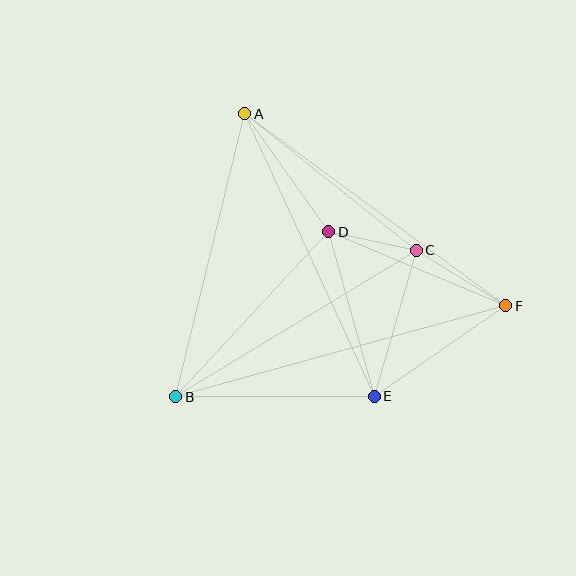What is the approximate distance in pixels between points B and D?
The distance between B and D is approximately 225 pixels.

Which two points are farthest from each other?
Points B and F are farthest from each other.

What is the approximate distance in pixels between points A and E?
The distance between A and E is approximately 311 pixels.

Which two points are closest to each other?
Points C and D are closest to each other.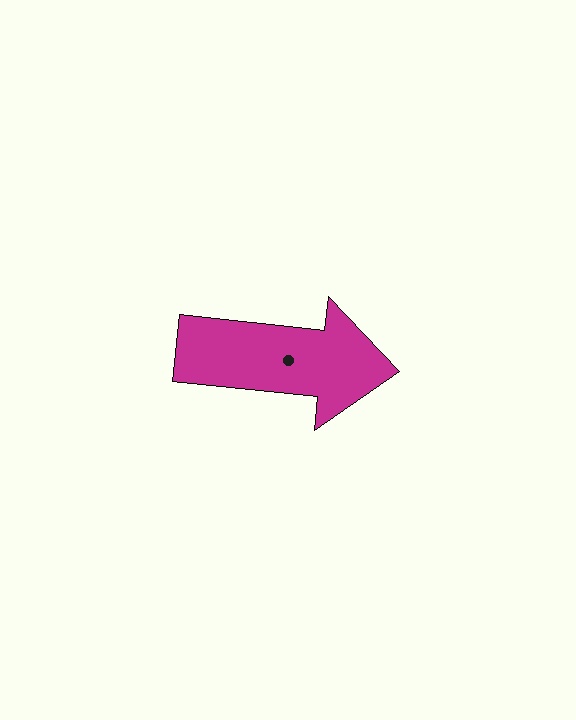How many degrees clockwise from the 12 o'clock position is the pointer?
Approximately 96 degrees.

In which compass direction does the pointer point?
East.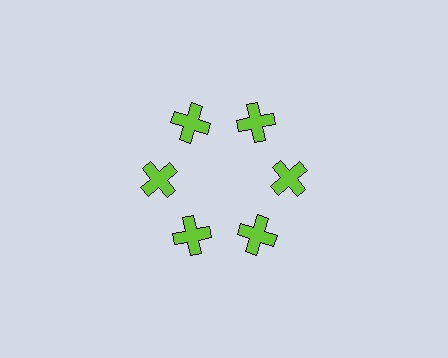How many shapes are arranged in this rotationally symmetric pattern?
There are 6 shapes, arranged in 6 groups of 1.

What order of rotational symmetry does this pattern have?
This pattern has 6-fold rotational symmetry.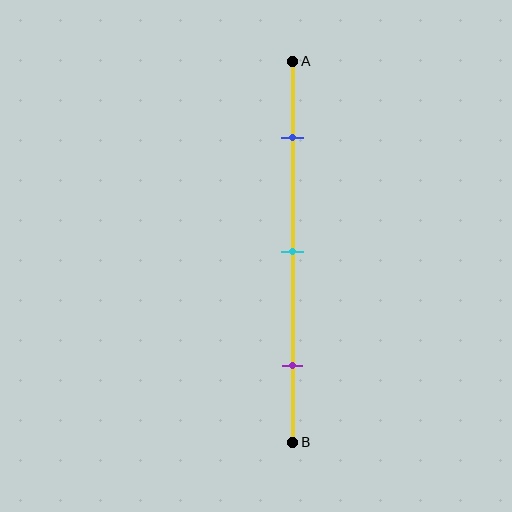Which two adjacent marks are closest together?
The blue and cyan marks are the closest adjacent pair.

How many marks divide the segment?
There are 3 marks dividing the segment.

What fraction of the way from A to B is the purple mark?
The purple mark is approximately 80% (0.8) of the way from A to B.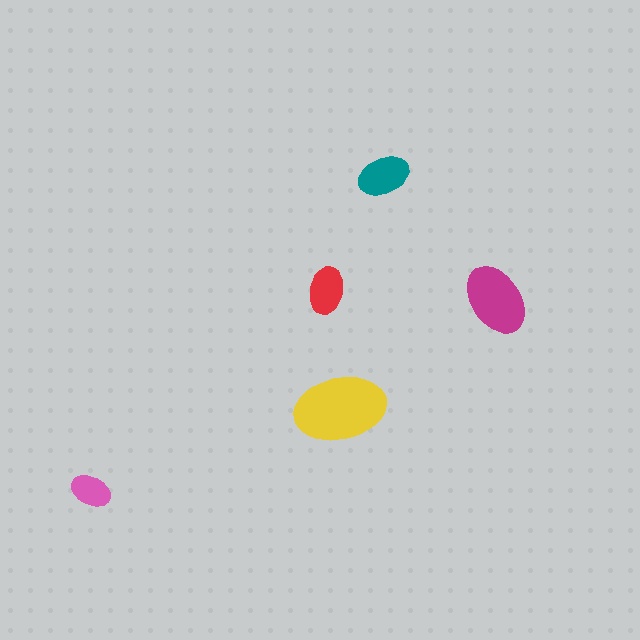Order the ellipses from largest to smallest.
the yellow one, the magenta one, the teal one, the red one, the pink one.